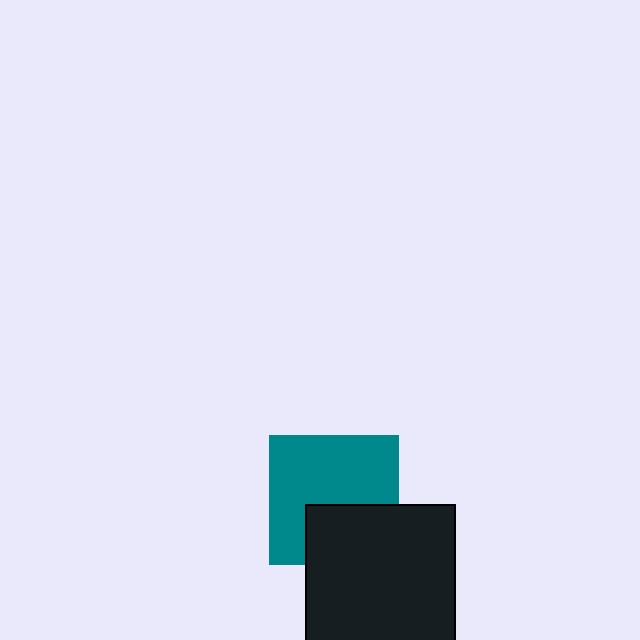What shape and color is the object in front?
The object in front is a black square.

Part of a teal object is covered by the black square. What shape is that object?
It is a square.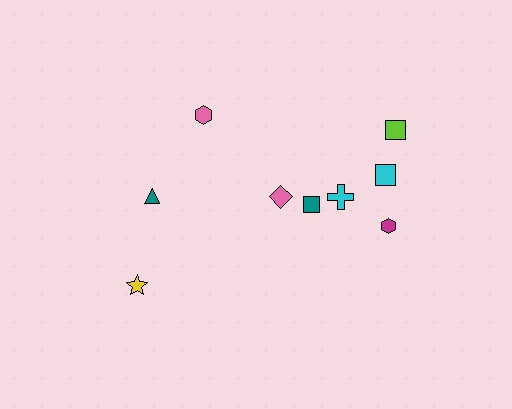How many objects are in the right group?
There are 6 objects.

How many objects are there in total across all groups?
There are 9 objects.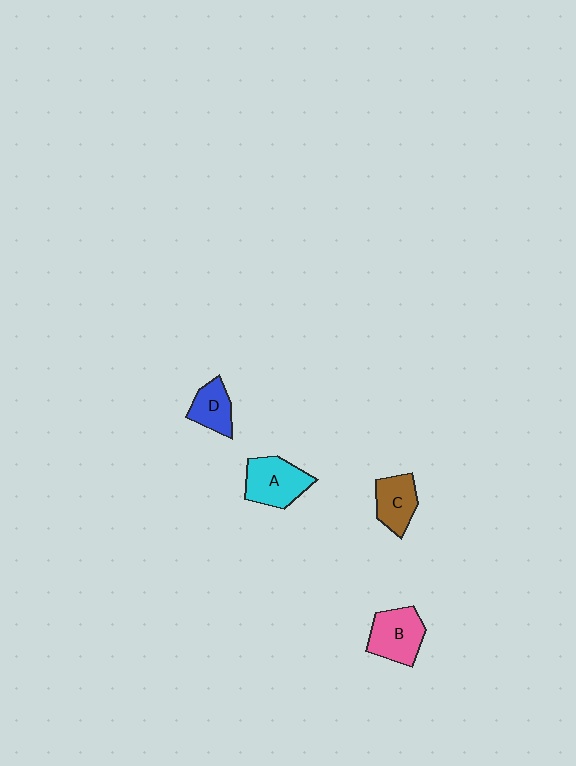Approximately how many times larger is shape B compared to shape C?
Approximately 1.3 times.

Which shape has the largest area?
Shape A (cyan).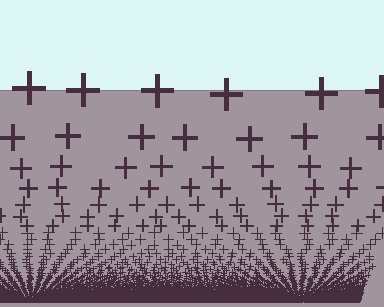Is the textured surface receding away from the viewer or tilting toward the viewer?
The surface appears to tilt toward the viewer. Texture elements get larger and sparser toward the top.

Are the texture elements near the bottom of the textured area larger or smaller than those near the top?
Smaller. The gradient is inverted — elements near the bottom are smaller and denser.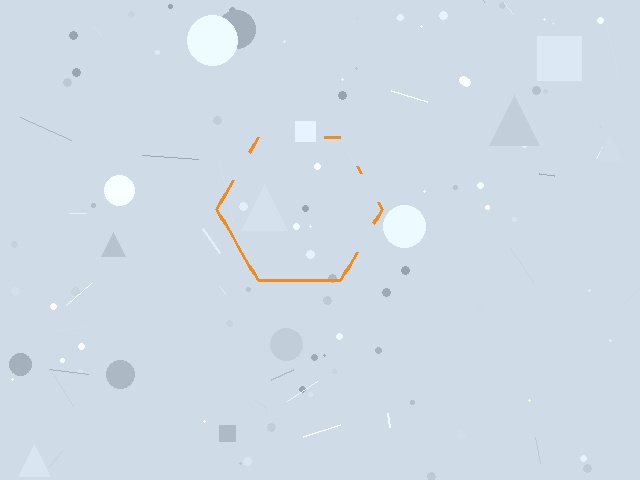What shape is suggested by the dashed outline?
The dashed outline suggests a hexagon.